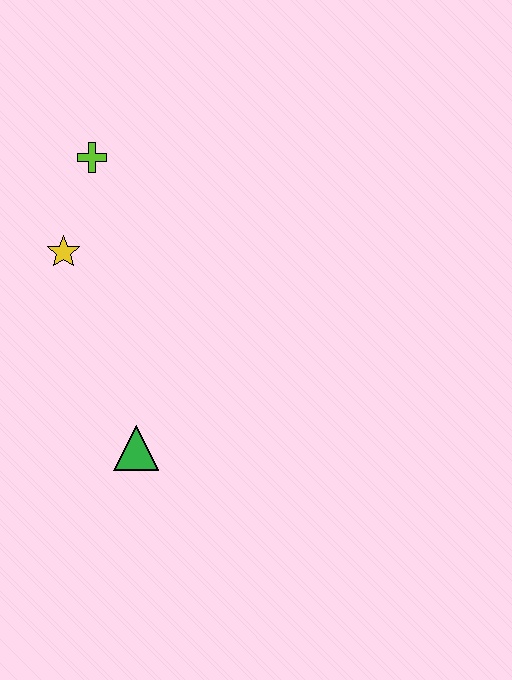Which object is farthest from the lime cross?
The green triangle is farthest from the lime cross.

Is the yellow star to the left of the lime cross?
Yes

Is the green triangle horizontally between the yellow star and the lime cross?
No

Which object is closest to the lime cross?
The yellow star is closest to the lime cross.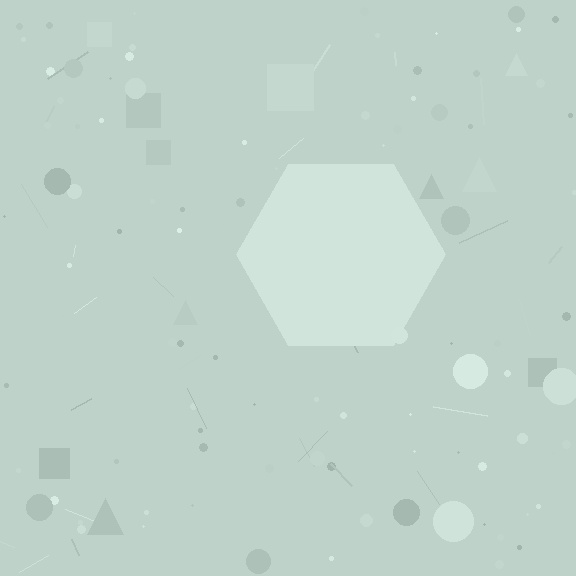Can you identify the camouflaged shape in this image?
The camouflaged shape is a hexagon.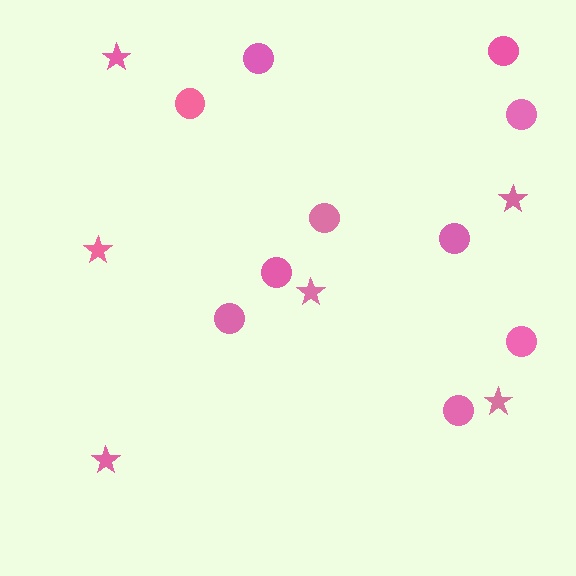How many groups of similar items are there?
There are 2 groups: one group of circles (10) and one group of stars (6).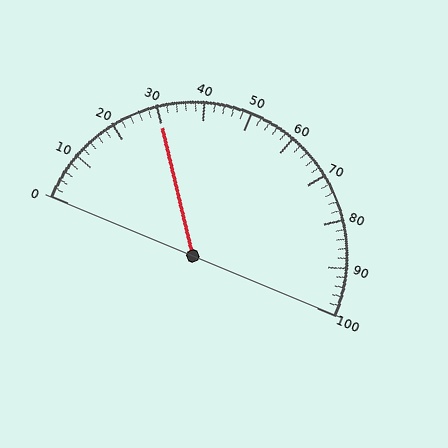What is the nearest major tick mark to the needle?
The nearest major tick mark is 30.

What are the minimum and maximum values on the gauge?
The gauge ranges from 0 to 100.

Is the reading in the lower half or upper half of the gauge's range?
The reading is in the lower half of the range (0 to 100).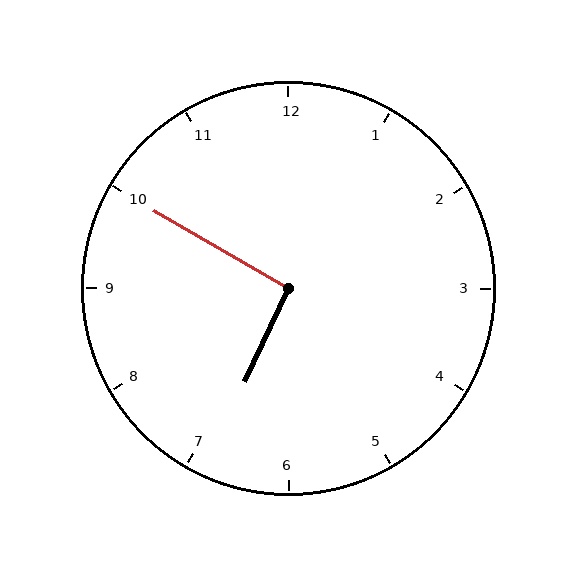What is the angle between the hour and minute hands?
Approximately 95 degrees.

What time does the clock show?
6:50.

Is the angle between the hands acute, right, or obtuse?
It is right.